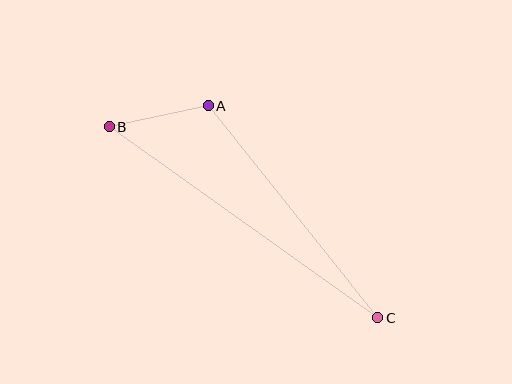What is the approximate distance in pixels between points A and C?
The distance between A and C is approximately 271 pixels.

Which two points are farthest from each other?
Points B and C are farthest from each other.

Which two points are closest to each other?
Points A and B are closest to each other.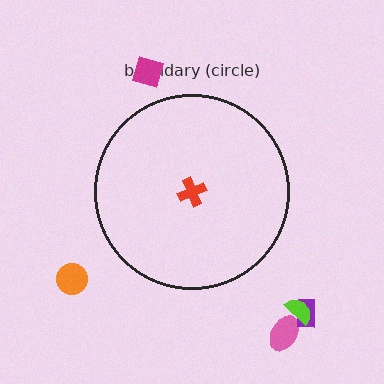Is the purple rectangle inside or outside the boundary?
Outside.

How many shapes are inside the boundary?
1 inside, 5 outside.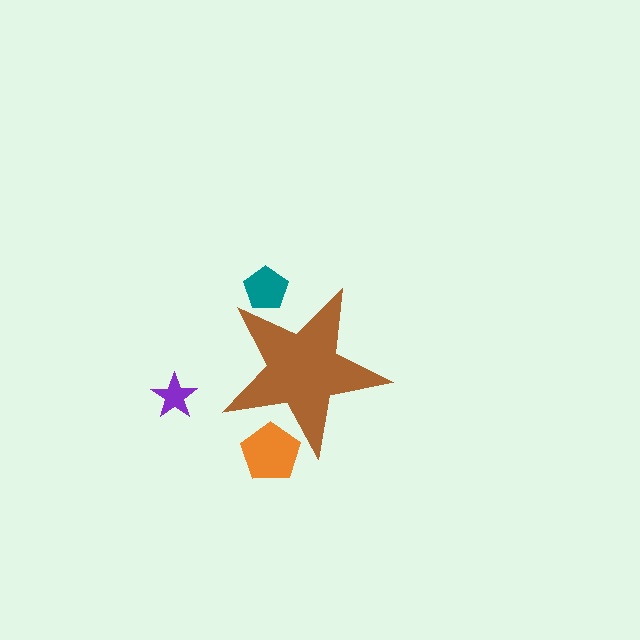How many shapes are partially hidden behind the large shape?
2 shapes are partially hidden.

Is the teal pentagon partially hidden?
Yes, the teal pentagon is partially hidden behind the brown star.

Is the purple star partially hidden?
No, the purple star is fully visible.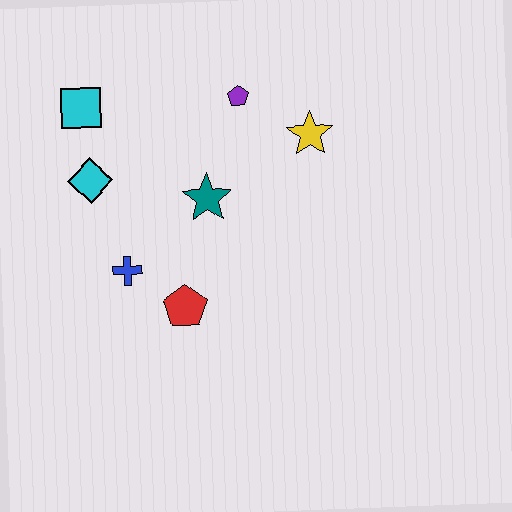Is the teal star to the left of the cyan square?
No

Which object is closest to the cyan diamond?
The cyan square is closest to the cyan diamond.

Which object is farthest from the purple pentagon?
The red pentagon is farthest from the purple pentagon.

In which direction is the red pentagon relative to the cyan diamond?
The red pentagon is below the cyan diamond.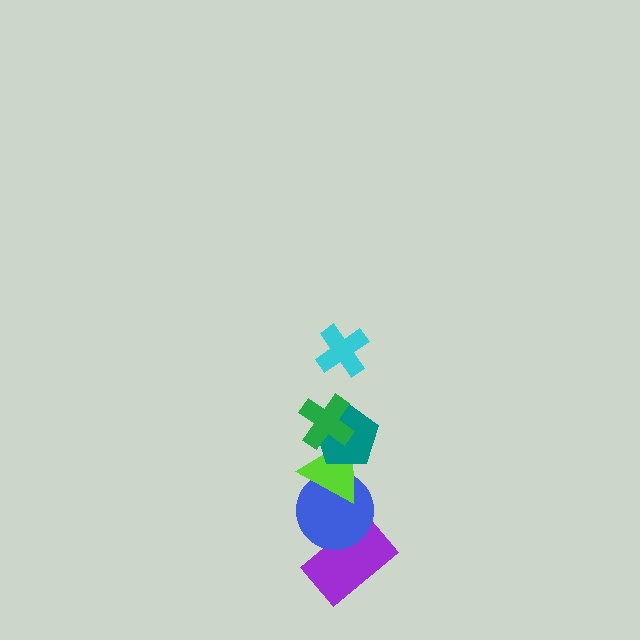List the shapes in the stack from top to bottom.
From top to bottom: the cyan cross, the green cross, the teal pentagon, the lime triangle, the blue circle, the purple rectangle.